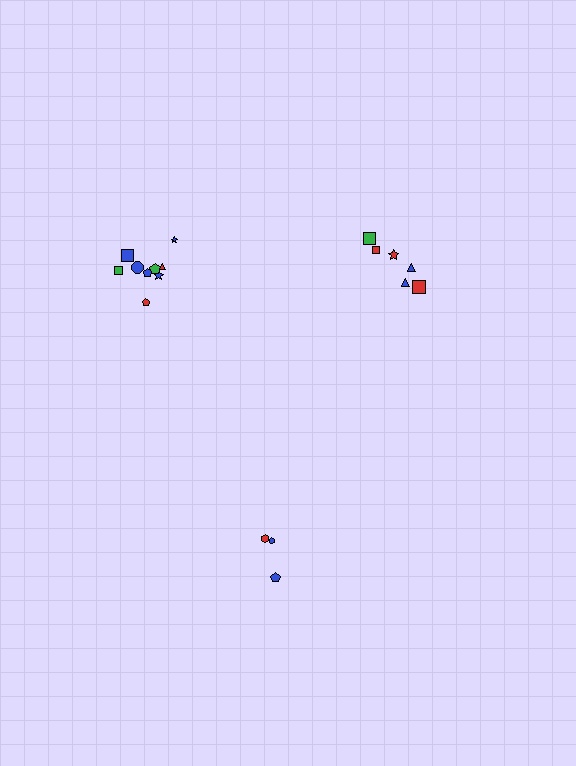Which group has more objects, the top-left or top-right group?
The top-left group.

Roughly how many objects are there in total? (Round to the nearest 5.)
Roughly 20 objects in total.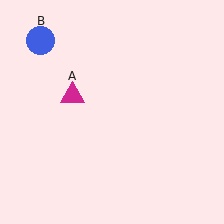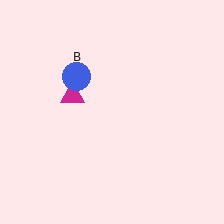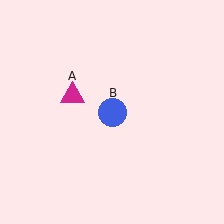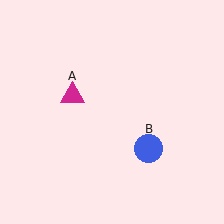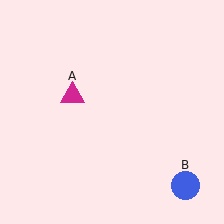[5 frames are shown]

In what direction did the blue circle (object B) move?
The blue circle (object B) moved down and to the right.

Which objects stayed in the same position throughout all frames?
Magenta triangle (object A) remained stationary.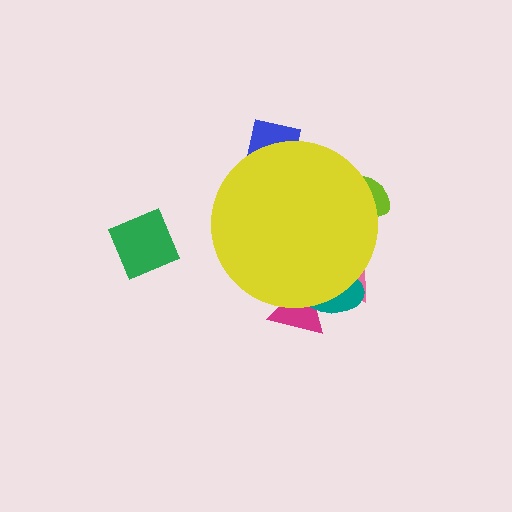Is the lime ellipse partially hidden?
Yes, the lime ellipse is partially hidden behind the yellow circle.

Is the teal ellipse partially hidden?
Yes, the teal ellipse is partially hidden behind the yellow circle.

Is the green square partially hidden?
No, the green square is fully visible.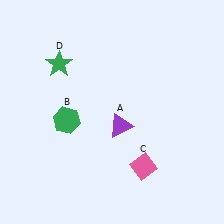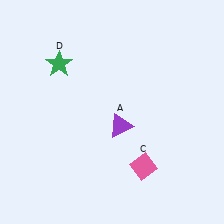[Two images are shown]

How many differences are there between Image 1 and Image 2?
There is 1 difference between the two images.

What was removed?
The green hexagon (B) was removed in Image 2.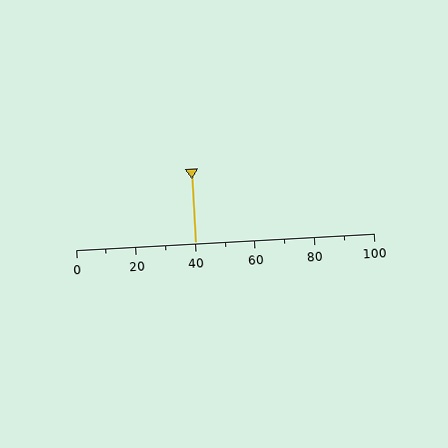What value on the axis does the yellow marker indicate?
The marker indicates approximately 40.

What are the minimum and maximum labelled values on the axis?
The axis runs from 0 to 100.